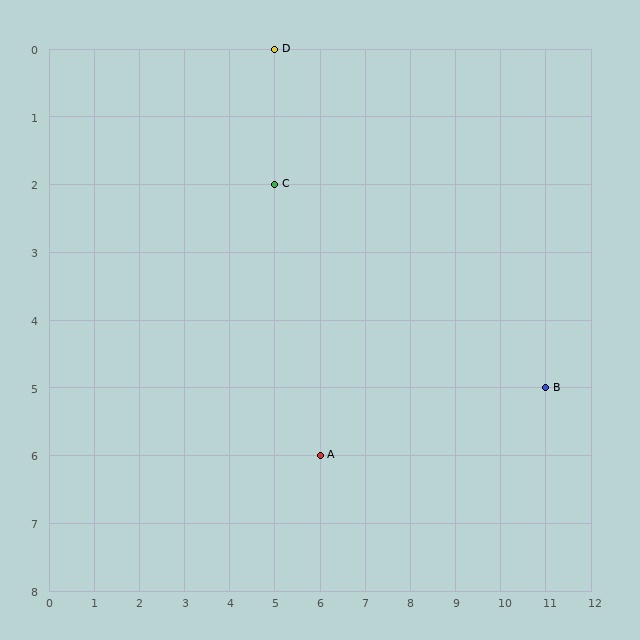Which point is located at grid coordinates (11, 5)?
Point B is at (11, 5).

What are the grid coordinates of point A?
Point A is at grid coordinates (6, 6).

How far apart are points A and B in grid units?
Points A and B are 5 columns and 1 row apart (about 5.1 grid units diagonally).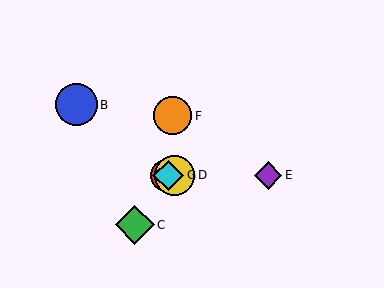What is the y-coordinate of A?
Object A is at y≈176.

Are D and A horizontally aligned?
Yes, both are at y≈176.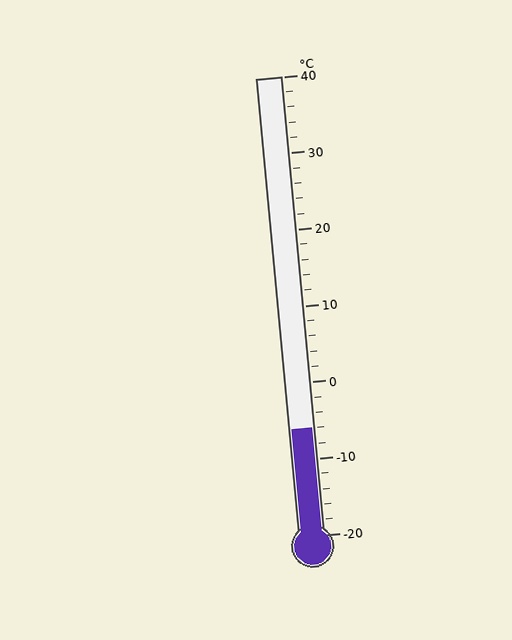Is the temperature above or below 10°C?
The temperature is below 10°C.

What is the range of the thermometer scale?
The thermometer scale ranges from -20°C to 40°C.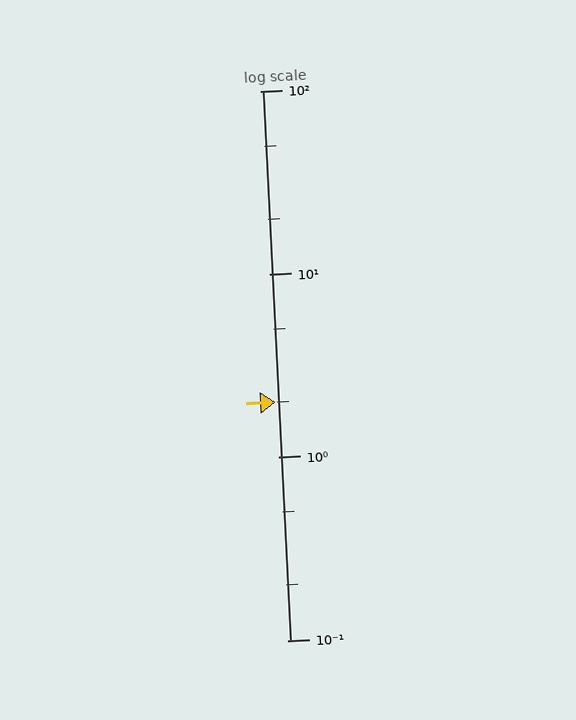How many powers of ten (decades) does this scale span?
The scale spans 3 decades, from 0.1 to 100.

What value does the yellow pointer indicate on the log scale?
The pointer indicates approximately 2.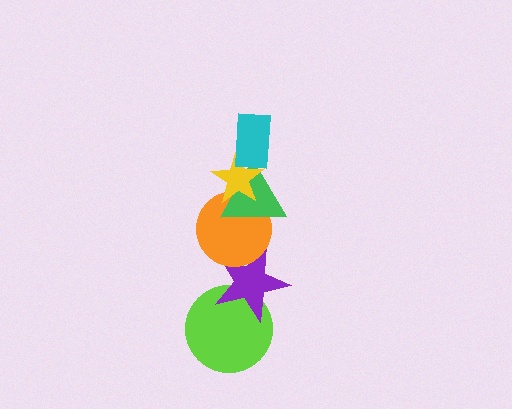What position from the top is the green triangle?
The green triangle is 3rd from the top.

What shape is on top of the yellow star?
The cyan rectangle is on top of the yellow star.